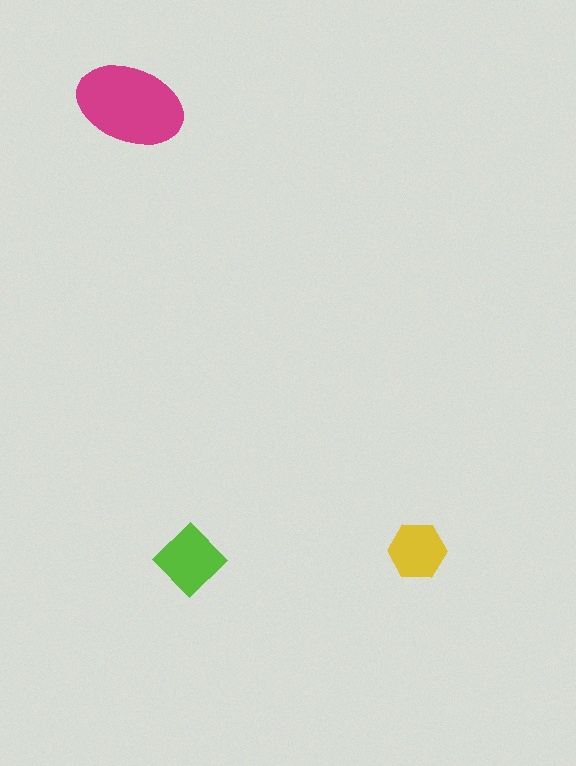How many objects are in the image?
There are 3 objects in the image.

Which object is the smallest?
The yellow hexagon.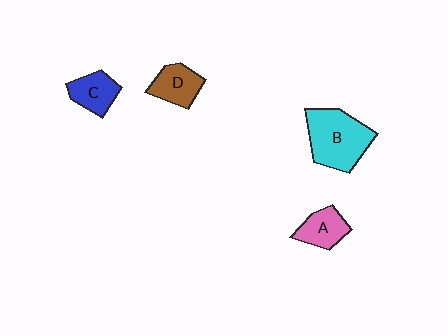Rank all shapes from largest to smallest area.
From largest to smallest: B (cyan), D (brown), C (blue), A (pink).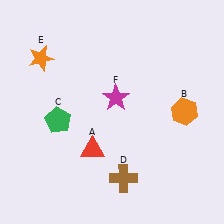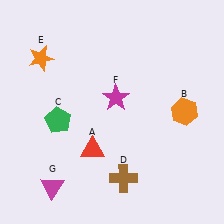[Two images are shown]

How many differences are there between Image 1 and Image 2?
There is 1 difference between the two images.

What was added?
A magenta triangle (G) was added in Image 2.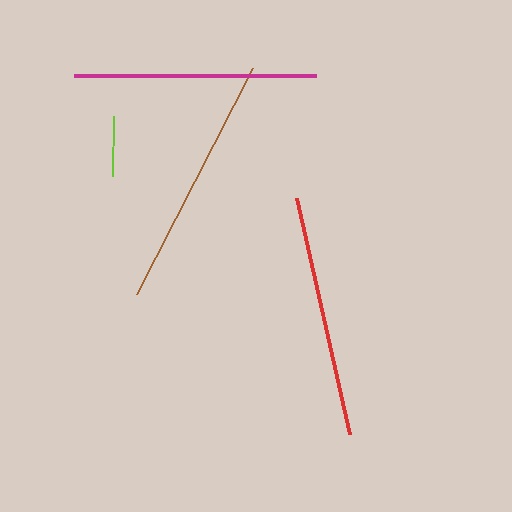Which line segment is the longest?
The brown line is the longest at approximately 254 pixels.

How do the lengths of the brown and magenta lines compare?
The brown and magenta lines are approximately the same length.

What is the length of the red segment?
The red segment is approximately 242 pixels long.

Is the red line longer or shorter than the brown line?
The brown line is longer than the red line.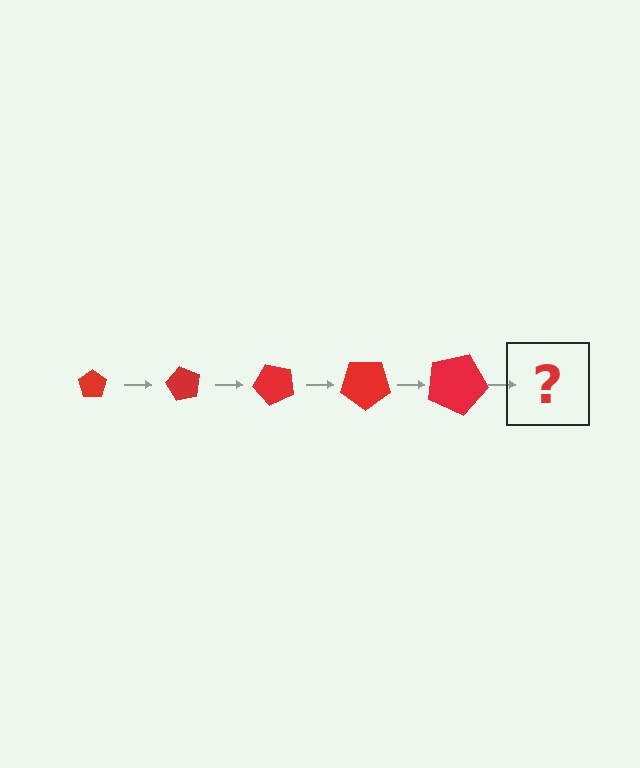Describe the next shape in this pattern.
It should be a pentagon, larger than the previous one and rotated 300 degrees from the start.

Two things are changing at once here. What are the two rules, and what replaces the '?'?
The two rules are that the pentagon grows larger each step and it rotates 60 degrees each step. The '?' should be a pentagon, larger than the previous one and rotated 300 degrees from the start.